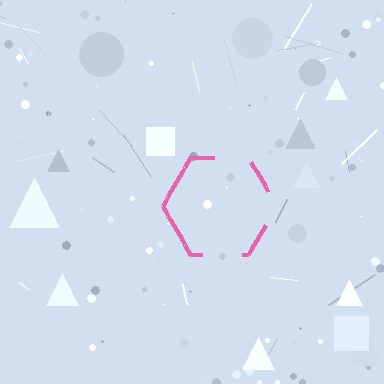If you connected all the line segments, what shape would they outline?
They would outline a hexagon.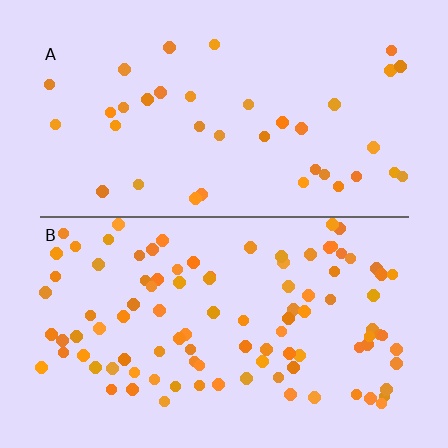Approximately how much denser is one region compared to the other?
Approximately 2.6× — region B over region A.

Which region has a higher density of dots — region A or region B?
B (the bottom).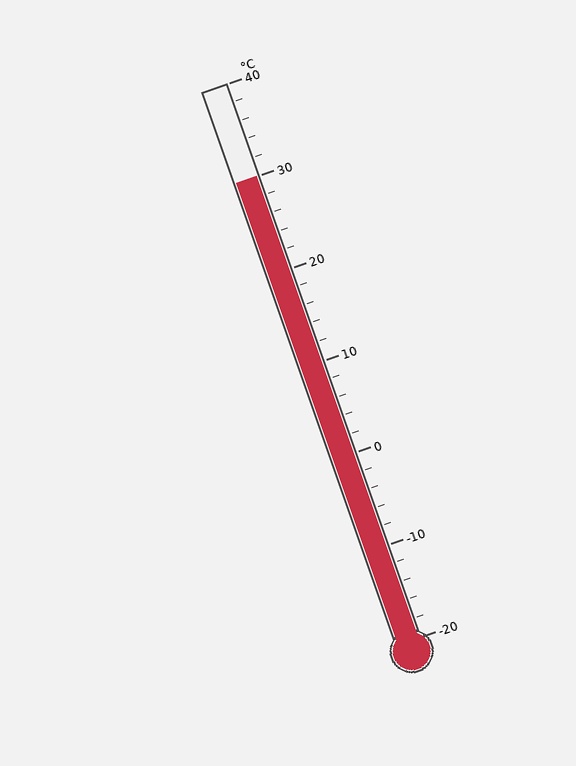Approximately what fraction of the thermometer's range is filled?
The thermometer is filled to approximately 85% of its range.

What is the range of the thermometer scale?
The thermometer scale ranges from -20°C to 40°C.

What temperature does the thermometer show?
The thermometer shows approximately 30°C.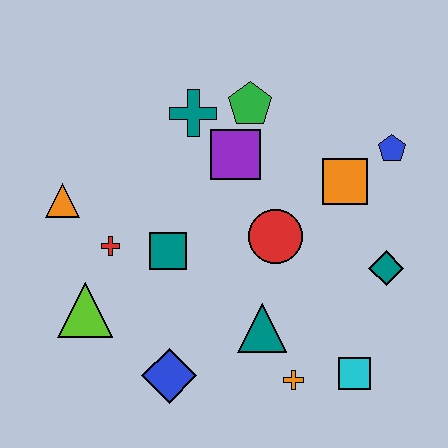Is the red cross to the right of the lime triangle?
Yes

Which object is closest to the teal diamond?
The orange square is closest to the teal diamond.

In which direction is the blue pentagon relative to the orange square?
The blue pentagon is to the right of the orange square.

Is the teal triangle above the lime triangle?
No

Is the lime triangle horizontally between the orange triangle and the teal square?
Yes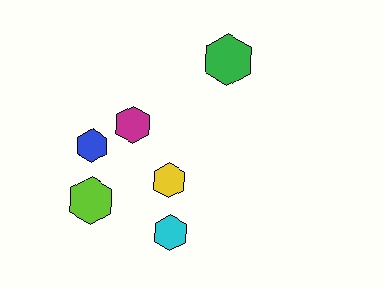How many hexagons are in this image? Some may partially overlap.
There are 6 hexagons.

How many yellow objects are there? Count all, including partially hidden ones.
There is 1 yellow object.